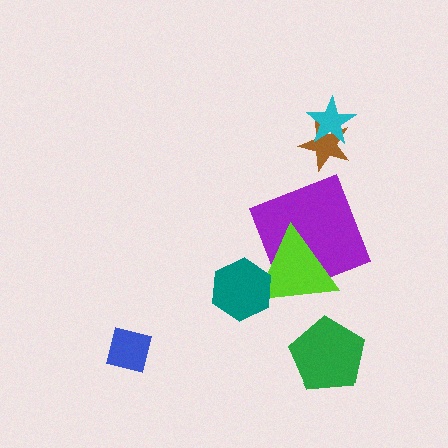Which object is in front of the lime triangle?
The teal hexagon is in front of the lime triangle.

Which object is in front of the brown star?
The cyan star is in front of the brown star.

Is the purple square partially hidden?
Yes, it is partially covered by another shape.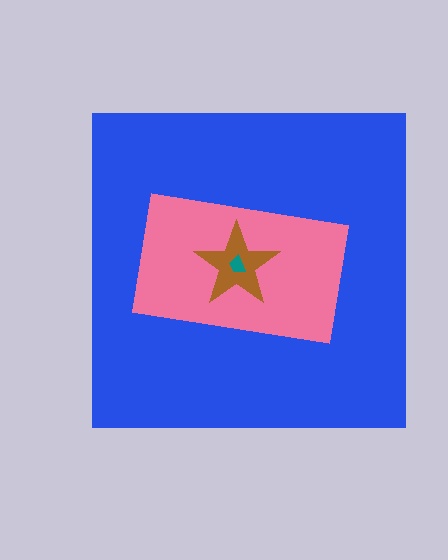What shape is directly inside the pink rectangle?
The brown star.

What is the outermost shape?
The blue square.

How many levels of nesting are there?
4.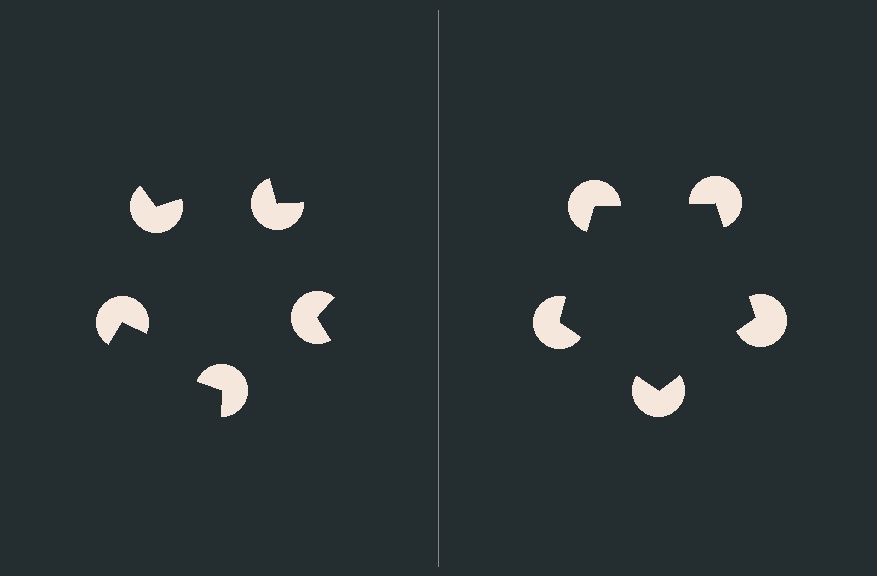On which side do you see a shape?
An illusory pentagon appears on the right side. On the left side the wedge cuts are rotated, so no coherent shape forms.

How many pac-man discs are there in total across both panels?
10 — 5 on each side.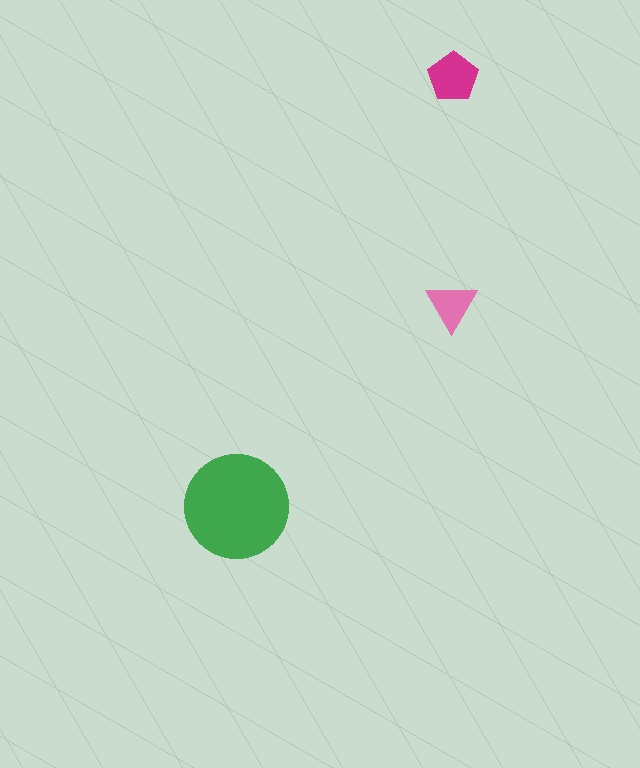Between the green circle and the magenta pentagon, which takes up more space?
The green circle.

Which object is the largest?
The green circle.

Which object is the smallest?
The pink triangle.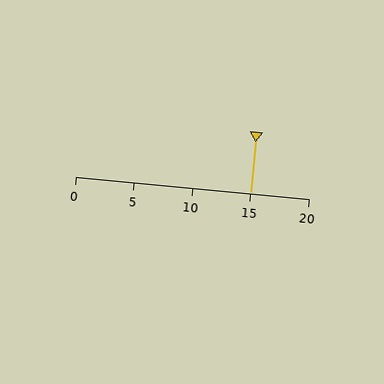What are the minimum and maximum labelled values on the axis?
The axis runs from 0 to 20.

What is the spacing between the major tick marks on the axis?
The major ticks are spaced 5 apart.